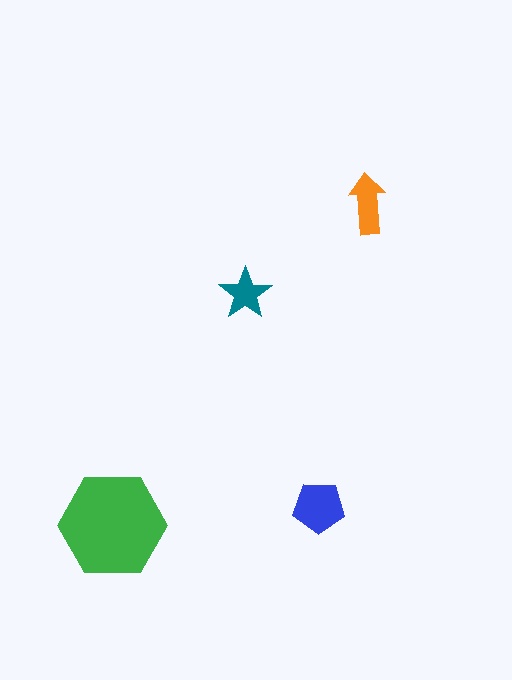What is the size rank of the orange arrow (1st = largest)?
3rd.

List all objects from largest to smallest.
The green hexagon, the blue pentagon, the orange arrow, the teal star.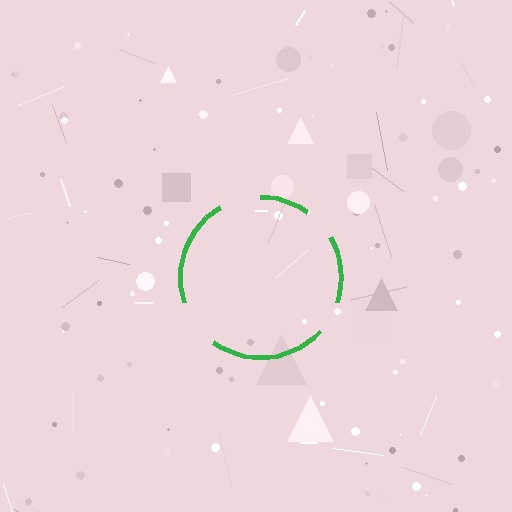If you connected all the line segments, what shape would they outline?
They would outline a circle.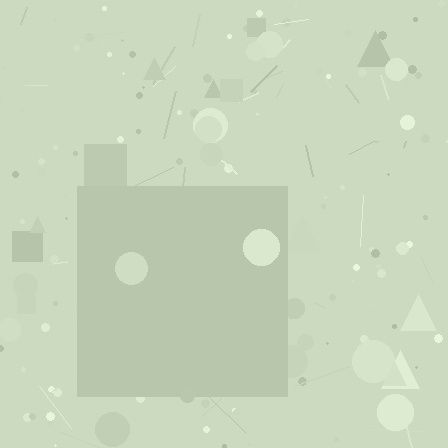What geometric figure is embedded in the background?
A square is embedded in the background.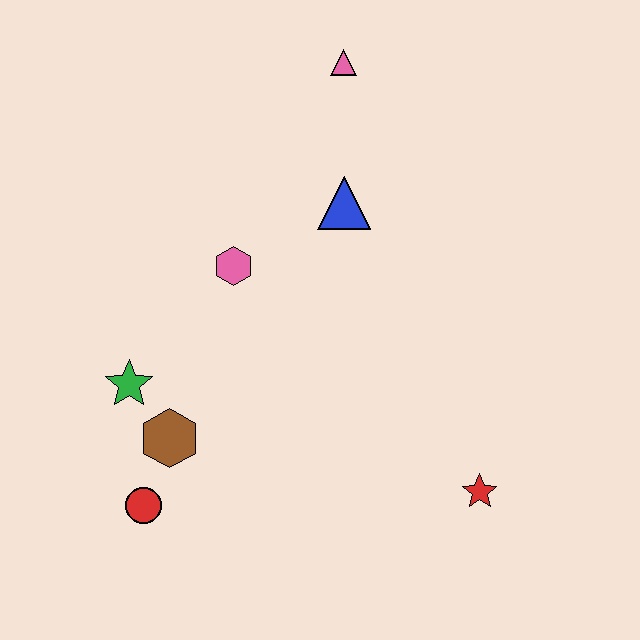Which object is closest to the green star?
The brown hexagon is closest to the green star.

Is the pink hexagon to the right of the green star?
Yes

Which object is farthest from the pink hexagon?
The red star is farthest from the pink hexagon.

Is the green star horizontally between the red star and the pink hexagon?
No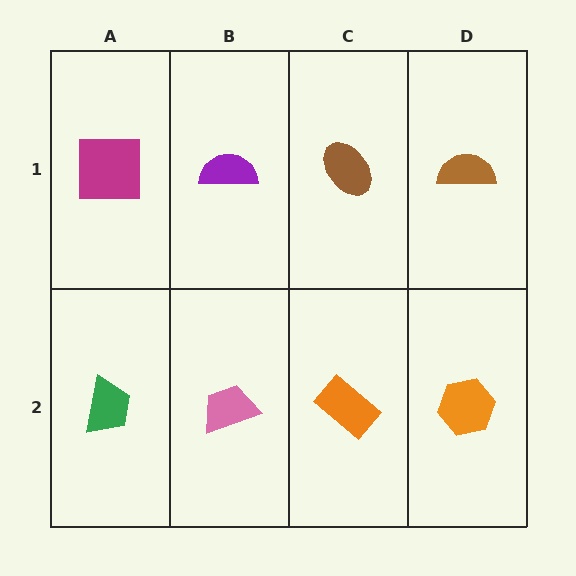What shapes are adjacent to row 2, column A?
A magenta square (row 1, column A), a pink trapezoid (row 2, column B).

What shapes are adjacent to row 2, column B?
A purple semicircle (row 1, column B), a green trapezoid (row 2, column A), an orange rectangle (row 2, column C).